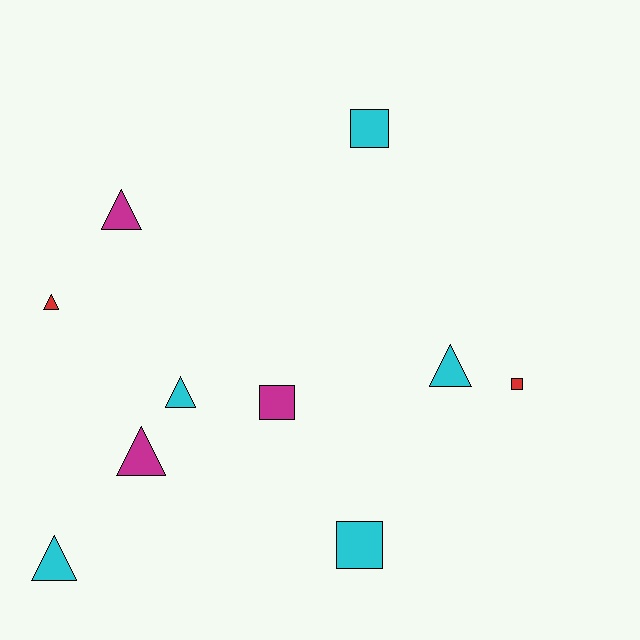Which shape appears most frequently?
Triangle, with 6 objects.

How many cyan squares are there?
There are 2 cyan squares.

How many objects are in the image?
There are 10 objects.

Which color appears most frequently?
Cyan, with 5 objects.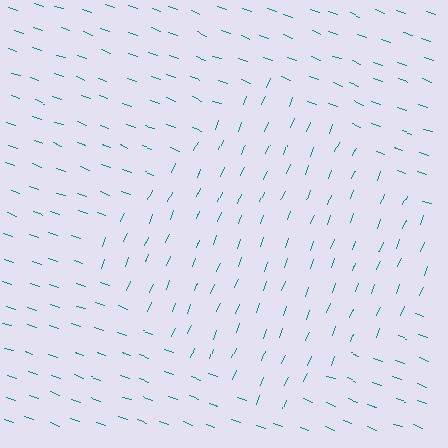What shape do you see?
I see a diamond.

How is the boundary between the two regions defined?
The boundary is defined purely by a change in line orientation (approximately 88 degrees difference). All lines are the same color and thickness.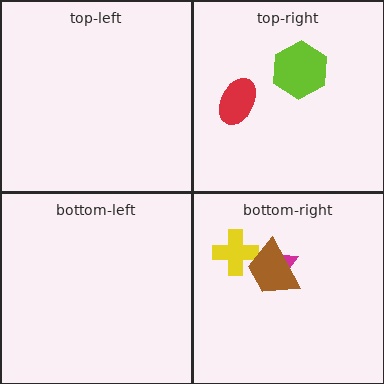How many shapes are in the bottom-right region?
3.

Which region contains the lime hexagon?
The top-right region.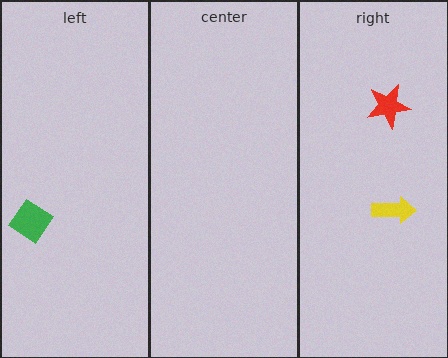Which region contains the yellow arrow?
The right region.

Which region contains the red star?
The right region.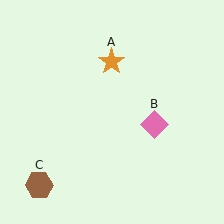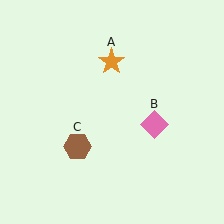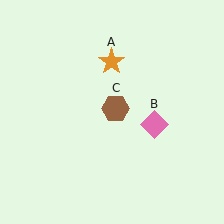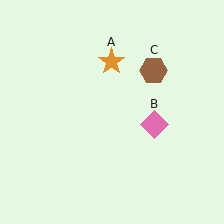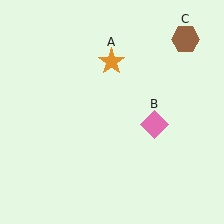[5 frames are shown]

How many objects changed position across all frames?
1 object changed position: brown hexagon (object C).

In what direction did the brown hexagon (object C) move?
The brown hexagon (object C) moved up and to the right.